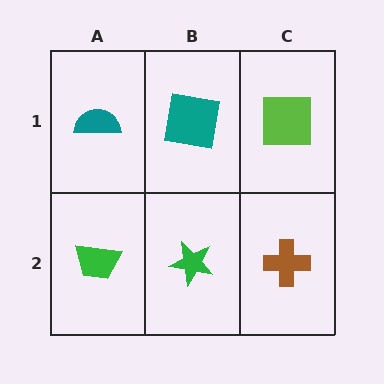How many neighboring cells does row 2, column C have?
2.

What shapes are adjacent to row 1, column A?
A green trapezoid (row 2, column A), a teal square (row 1, column B).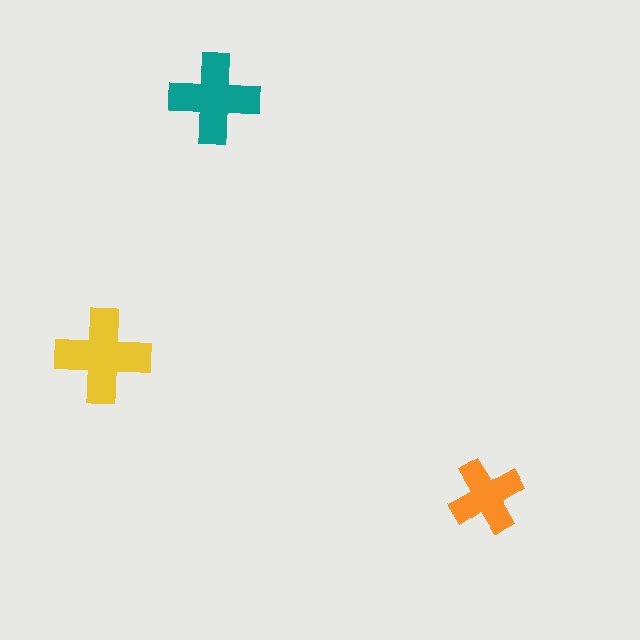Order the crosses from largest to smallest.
the yellow one, the teal one, the orange one.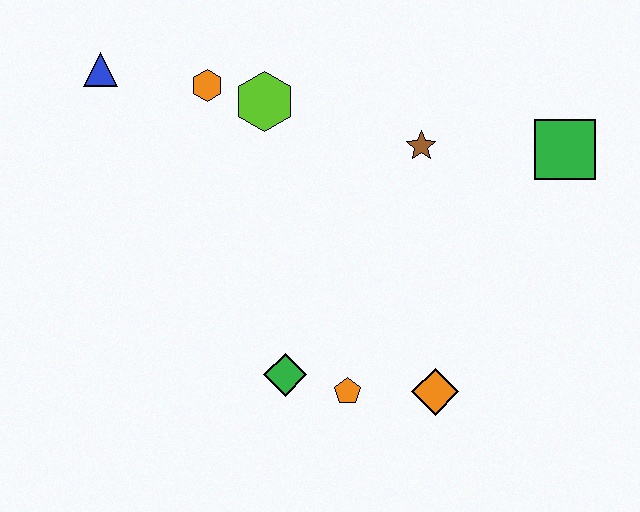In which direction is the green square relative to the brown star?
The green square is to the right of the brown star.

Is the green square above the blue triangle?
No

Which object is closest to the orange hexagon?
The lime hexagon is closest to the orange hexagon.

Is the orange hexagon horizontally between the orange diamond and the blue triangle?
Yes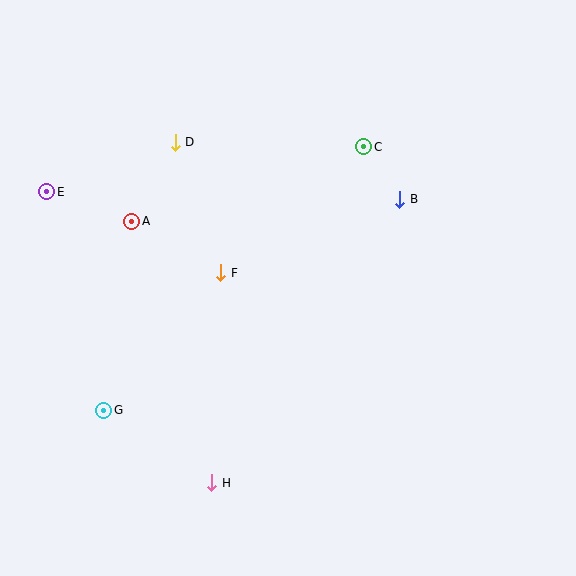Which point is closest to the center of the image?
Point F at (221, 273) is closest to the center.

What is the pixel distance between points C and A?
The distance between C and A is 244 pixels.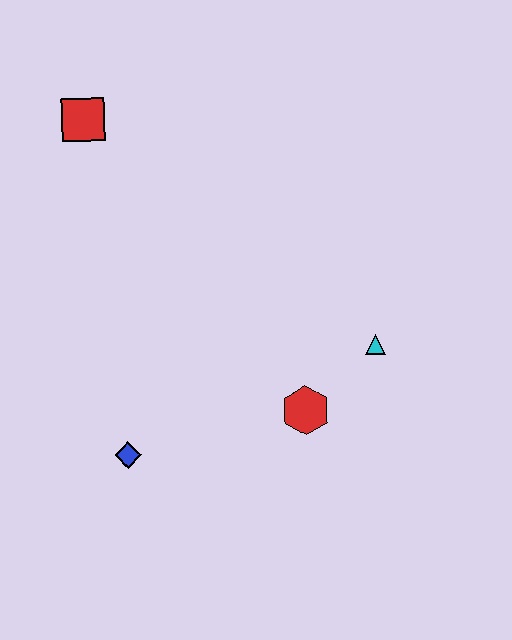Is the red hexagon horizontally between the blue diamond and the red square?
No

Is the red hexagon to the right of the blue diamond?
Yes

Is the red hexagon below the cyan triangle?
Yes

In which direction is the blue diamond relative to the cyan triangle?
The blue diamond is to the left of the cyan triangle.